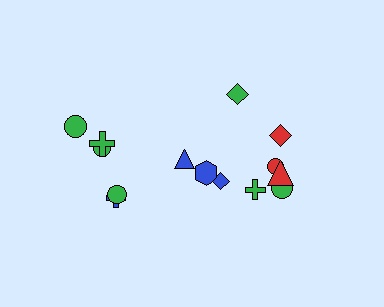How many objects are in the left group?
There are 6 objects.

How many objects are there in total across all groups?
There are 14 objects.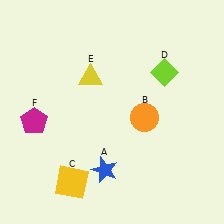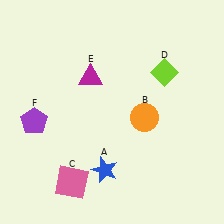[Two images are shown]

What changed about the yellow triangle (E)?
In Image 1, E is yellow. In Image 2, it changed to magenta.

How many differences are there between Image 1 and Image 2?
There are 3 differences between the two images.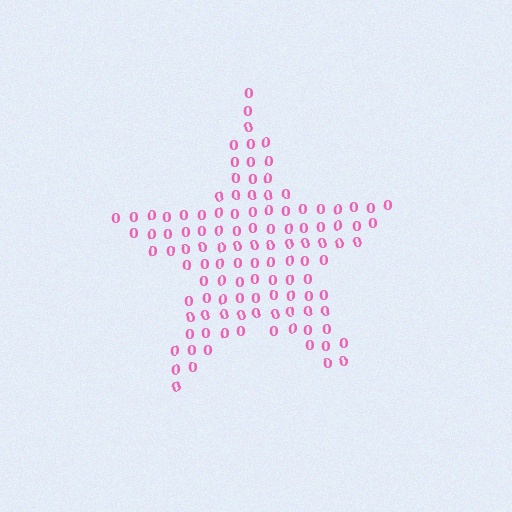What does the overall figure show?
The overall figure shows a star.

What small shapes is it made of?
It is made of small digit 0's.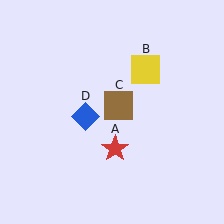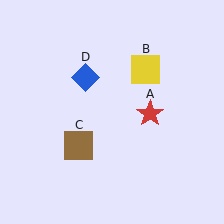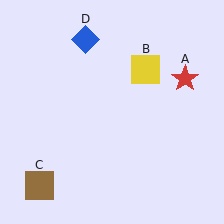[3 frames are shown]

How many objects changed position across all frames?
3 objects changed position: red star (object A), brown square (object C), blue diamond (object D).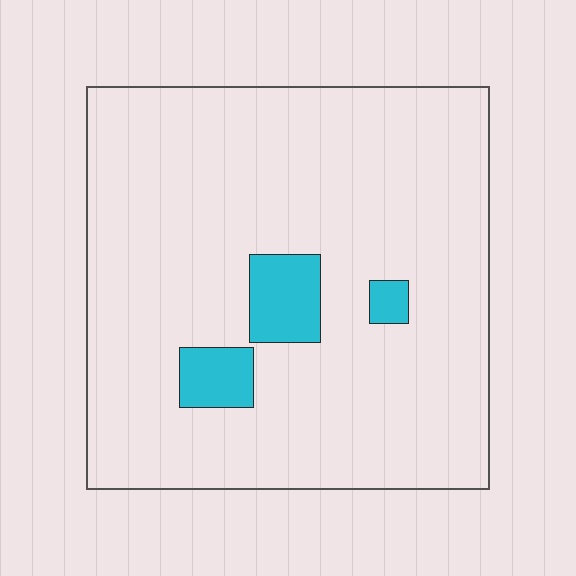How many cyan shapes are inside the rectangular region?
3.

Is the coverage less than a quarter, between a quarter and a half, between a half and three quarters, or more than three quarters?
Less than a quarter.